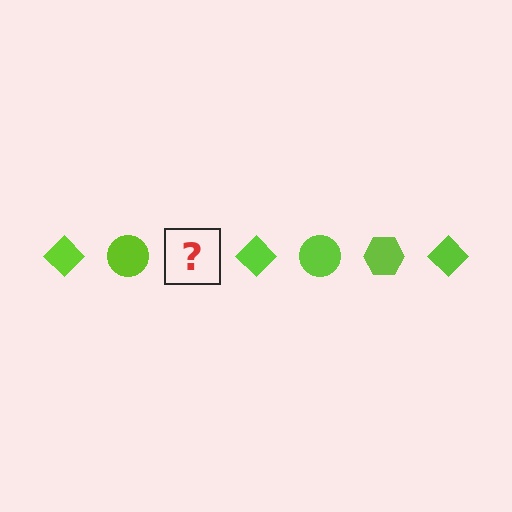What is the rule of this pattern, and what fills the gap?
The rule is that the pattern cycles through diamond, circle, hexagon shapes in lime. The gap should be filled with a lime hexagon.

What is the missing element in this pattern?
The missing element is a lime hexagon.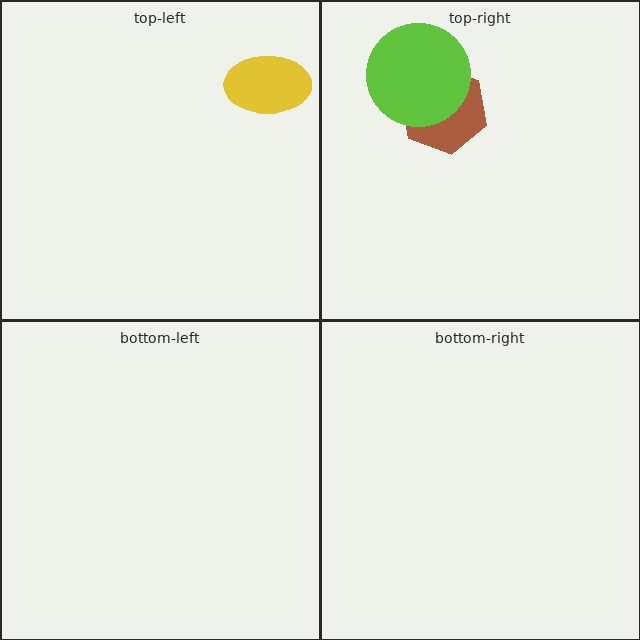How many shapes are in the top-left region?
1.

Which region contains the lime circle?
The top-right region.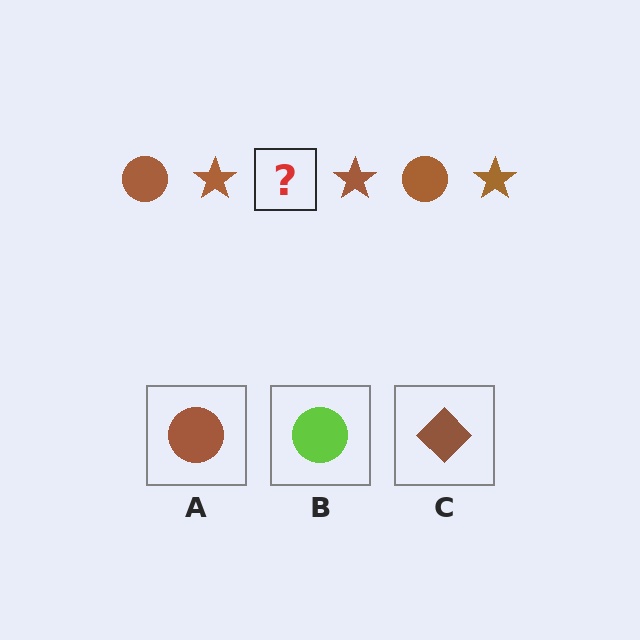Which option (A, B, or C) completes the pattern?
A.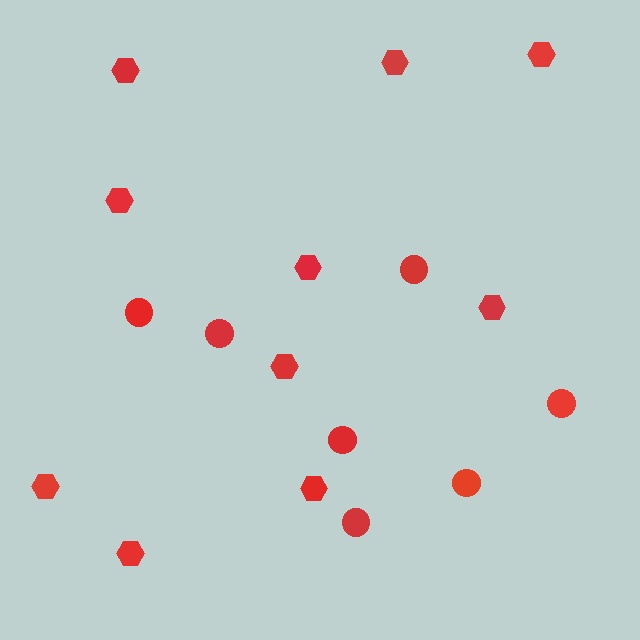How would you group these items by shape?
There are 2 groups: one group of hexagons (10) and one group of circles (7).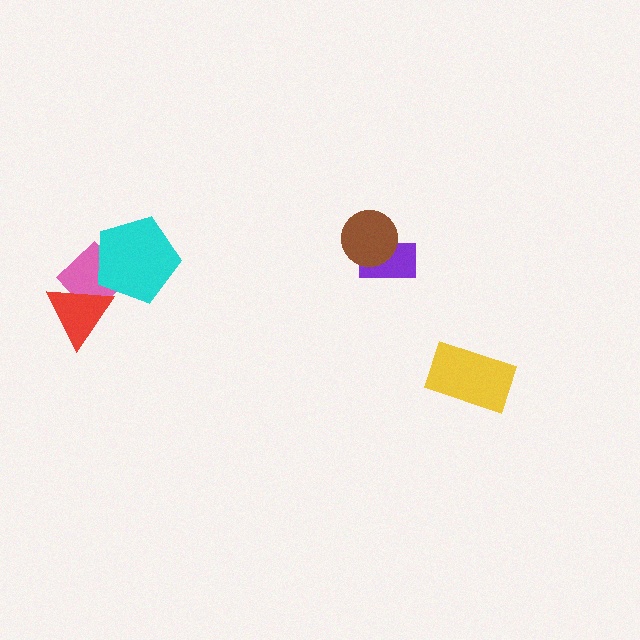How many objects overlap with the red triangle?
1 object overlaps with the red triangle.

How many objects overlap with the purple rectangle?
1 object overlaps with the purple rectangle.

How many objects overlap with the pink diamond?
2 objects overlap with the pink diamond.